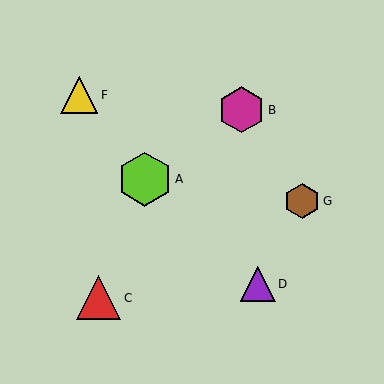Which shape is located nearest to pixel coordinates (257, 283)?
The purple triangle (labeled D) at (258, 284) is nearest to that location.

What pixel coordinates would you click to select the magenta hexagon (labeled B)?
Click at (242, 110) to select the magenta hexagon B.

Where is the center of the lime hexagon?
The center of the lime hexagon is at (145, 179).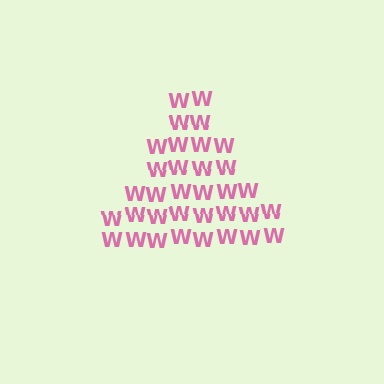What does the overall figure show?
The overall figure shows a triangle.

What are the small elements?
The small elements are letter W's.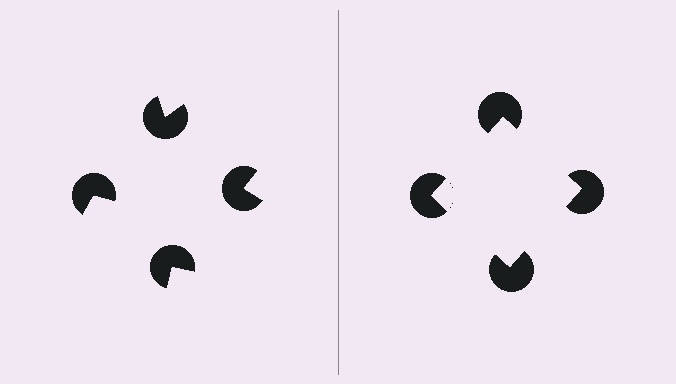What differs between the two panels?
The pac-man discs are positioned identically on both sides; only the wedge orientations differ. On the right they align to a square; on the left they are misaligned.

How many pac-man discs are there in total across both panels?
8 — 4 on each side.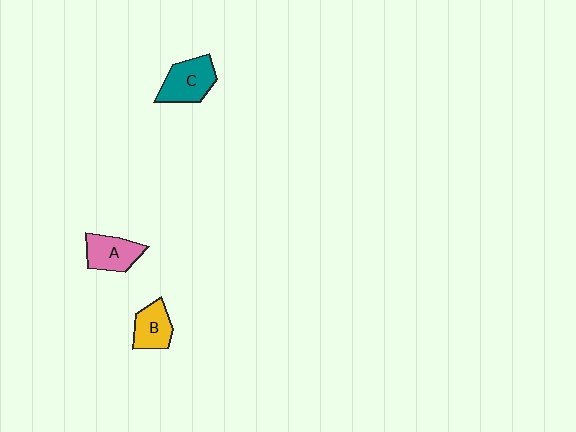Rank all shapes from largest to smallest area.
From largest to smallest: C (teal), A (pink), B (yellow).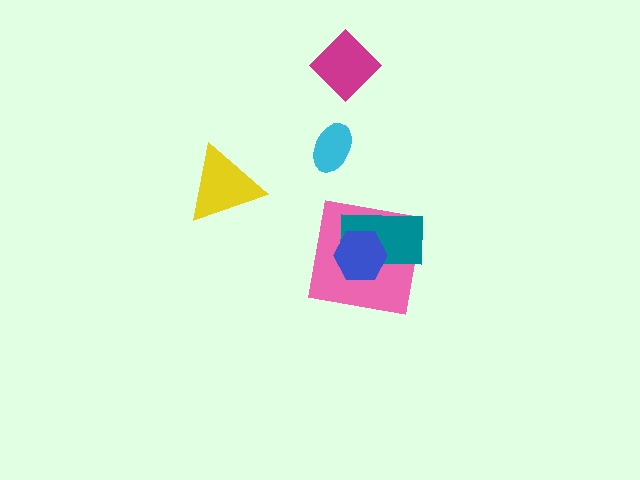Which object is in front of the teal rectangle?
The blue hexagon is in front of the teal rectangle.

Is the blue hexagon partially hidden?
No, no other shape covers it.